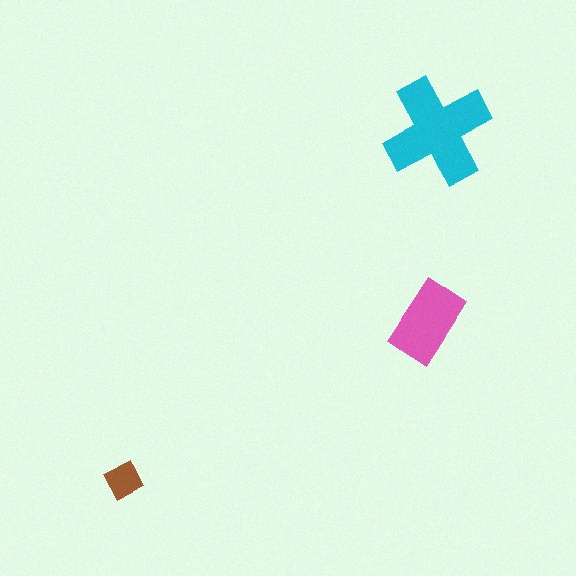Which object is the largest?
The cyan cross.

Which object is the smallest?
The brown diamond.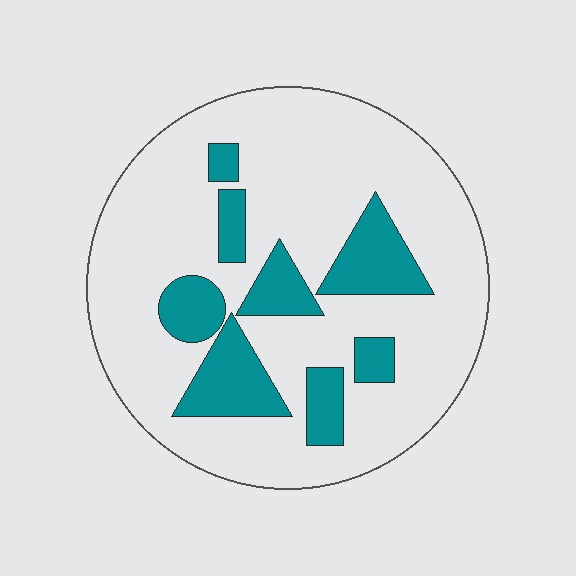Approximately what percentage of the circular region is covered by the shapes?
Approximately 20%.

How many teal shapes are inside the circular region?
8.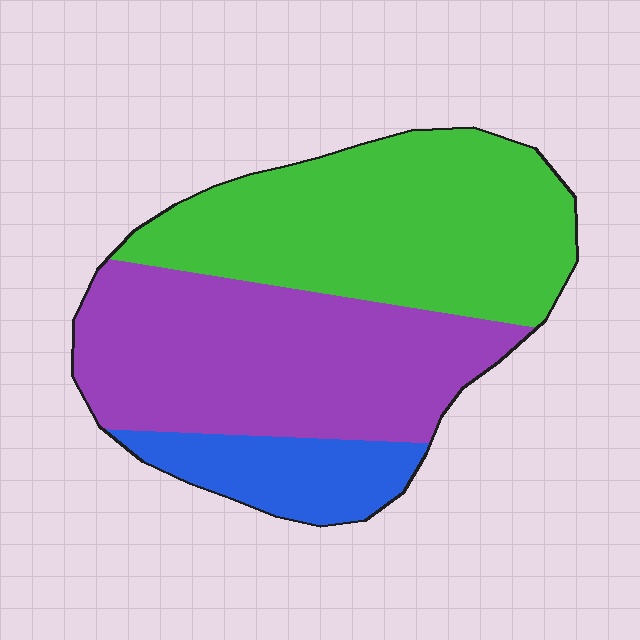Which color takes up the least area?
Blue, at roughly 15%.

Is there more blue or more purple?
Purple.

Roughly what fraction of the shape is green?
Green takes up about two fifths (2/5) of the shape.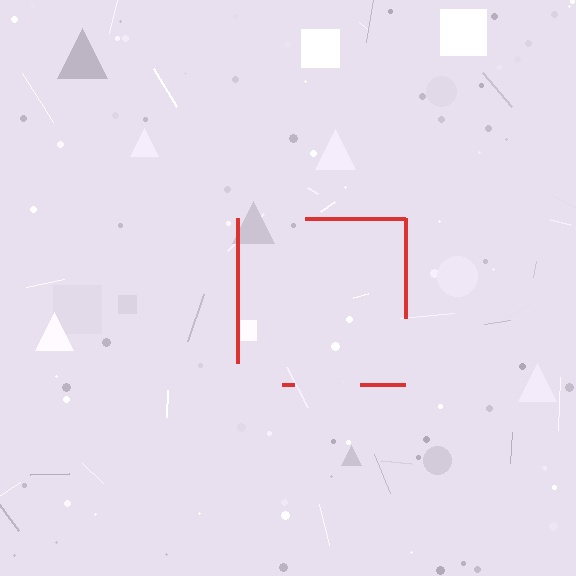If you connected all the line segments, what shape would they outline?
They would outline a square.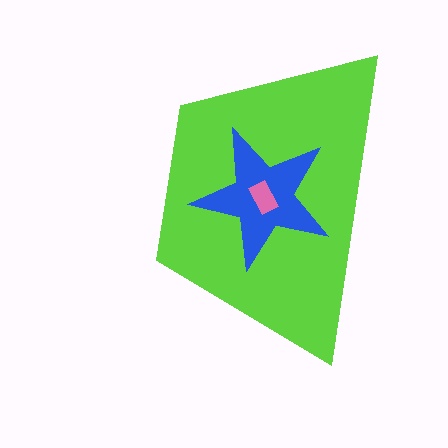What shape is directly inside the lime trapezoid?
The blue star.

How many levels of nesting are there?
3.